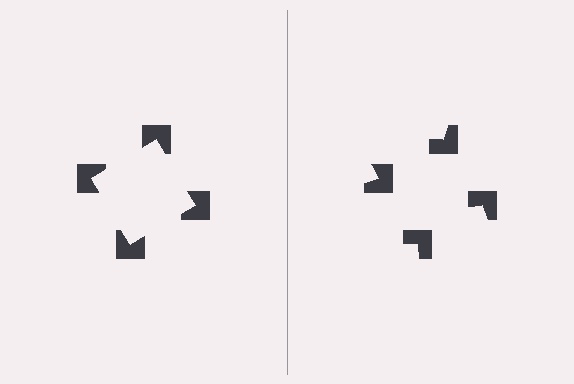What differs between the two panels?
The notched squares are positioned identically on both sides; only the wedge orientations differ. On the left they align to a square; on the right they are misaligned.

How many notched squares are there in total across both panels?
8 — 4 on each side.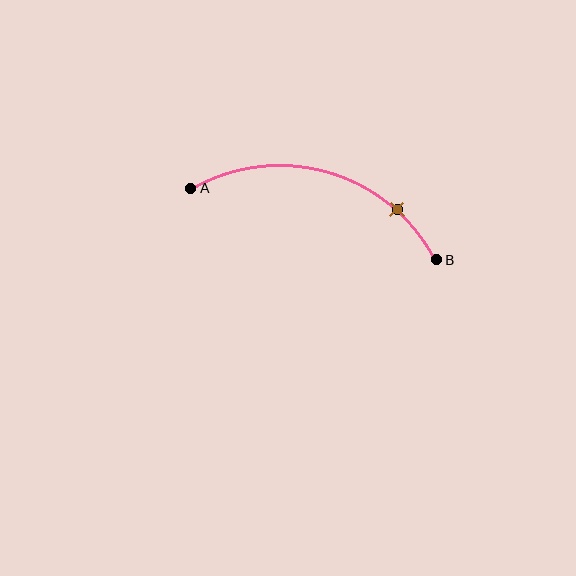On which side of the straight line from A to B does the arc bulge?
The arc bulges above the straight line connecting A and B.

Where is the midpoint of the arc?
The arc midpoint is the point on the curve farthest from the straight line joining A and B. It sits above that line.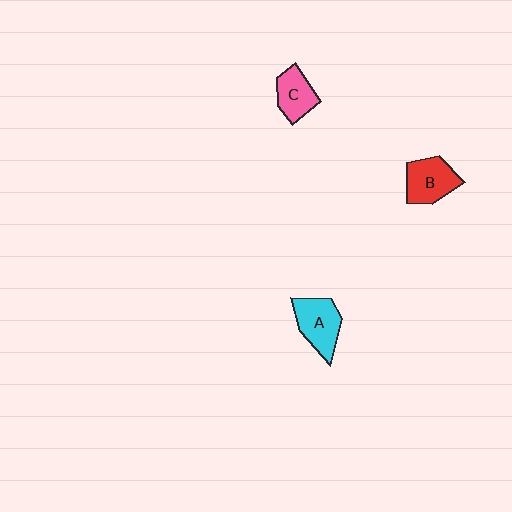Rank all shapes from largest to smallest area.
From largest to smallest: A (cyan), B (red), C (pink).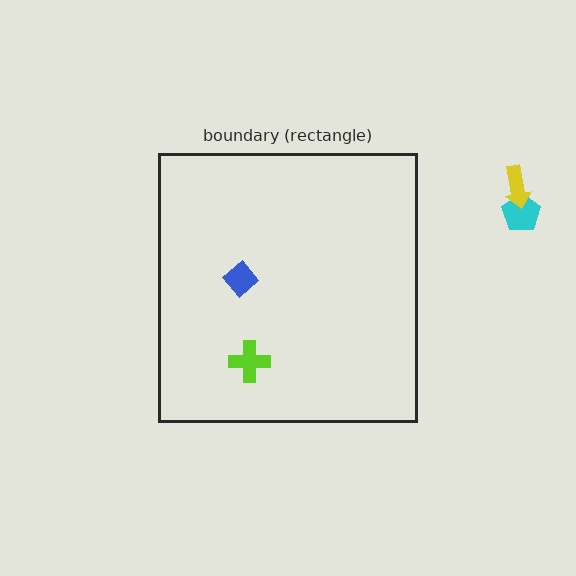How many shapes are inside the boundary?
2 inside, 2 outside.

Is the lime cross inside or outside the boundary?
Inside.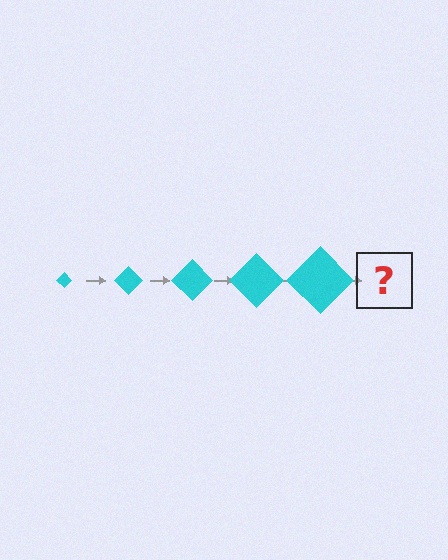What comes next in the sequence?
The next element should be a cyan diamond, larger than the previous one.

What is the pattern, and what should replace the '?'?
The pattern is that the diamond gets progressively larger each step. The '?' should be a cyan diamond, larger than the previous one.